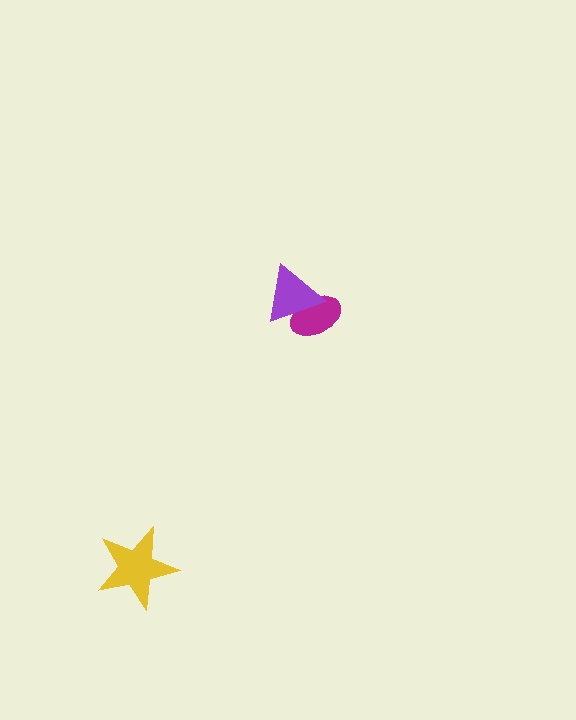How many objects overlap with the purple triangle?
1 object overlaps with the purple triangle.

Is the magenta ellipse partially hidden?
Yes, it is partially covered by another shape.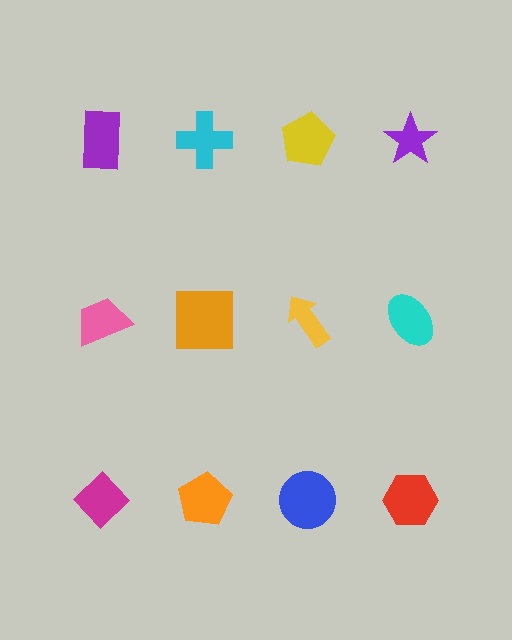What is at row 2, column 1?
A pink trapezoid.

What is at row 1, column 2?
A cyan cross.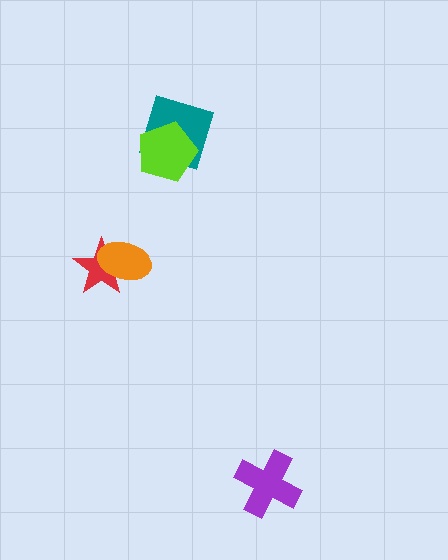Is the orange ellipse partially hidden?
No, no other shape covers it.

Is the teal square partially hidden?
Yes, it is partially covered by another shape.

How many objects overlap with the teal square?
1 object overlaps with the teal square.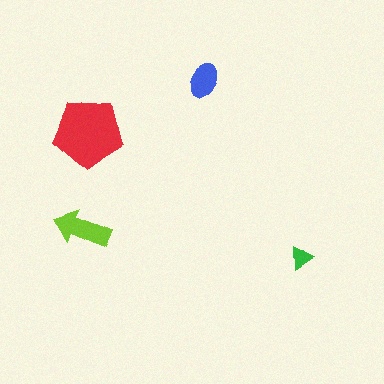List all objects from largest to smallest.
The red pentagon, the lime arrow, the blue ellipse, the green triangle.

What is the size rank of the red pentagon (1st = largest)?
1st.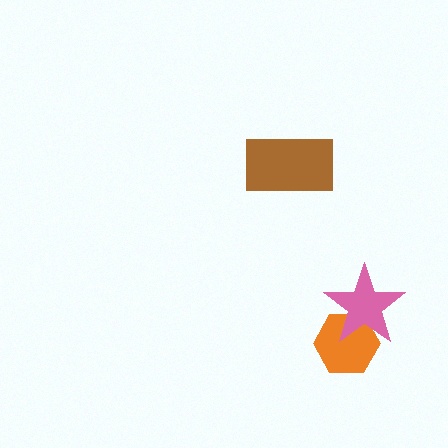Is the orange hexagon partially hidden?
Yes, it is partially covered by another shape.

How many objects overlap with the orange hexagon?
1 object overlaps with the orange hexagon.